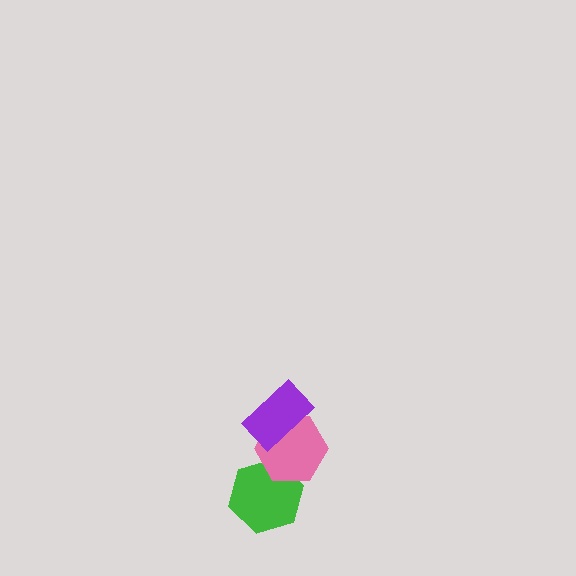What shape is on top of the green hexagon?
The pink hexagon is on top of the green hexagon.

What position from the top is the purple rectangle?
The purple rectangle is 1st from the top.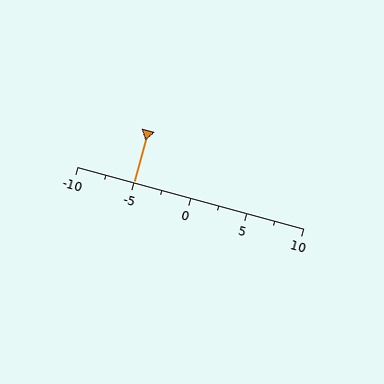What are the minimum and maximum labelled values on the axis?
The axis runs from -10 to 10.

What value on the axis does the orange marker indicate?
The marker indicates approximately -5.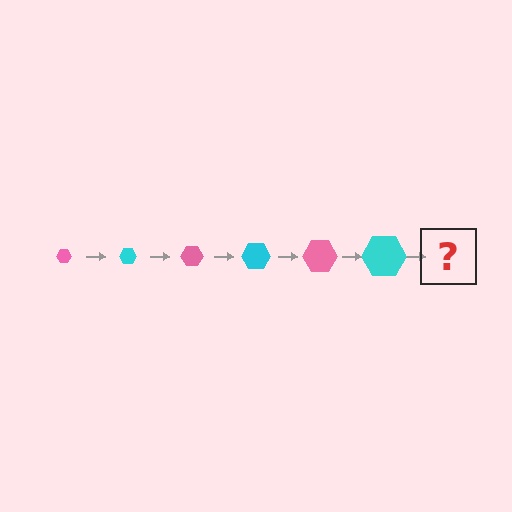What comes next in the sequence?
The next element should be a pink hexagon, larger than the previous one.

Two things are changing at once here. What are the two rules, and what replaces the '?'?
The two rules are that the hexagon grows larger each step and the color cycles through pink and cyan. The '?' should be a pink hexagon, larger than the previous one.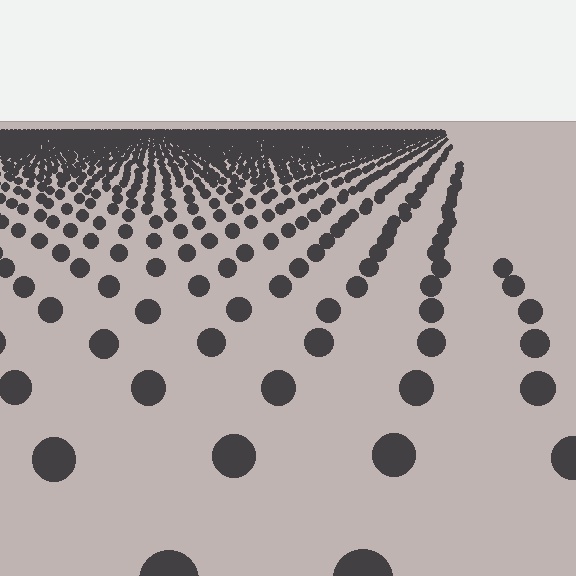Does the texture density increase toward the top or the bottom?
Density increases toward the top.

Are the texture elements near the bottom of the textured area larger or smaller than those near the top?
Larger. Near the bottom, elements are closer to the viewer and appear at a bigger on-screen size.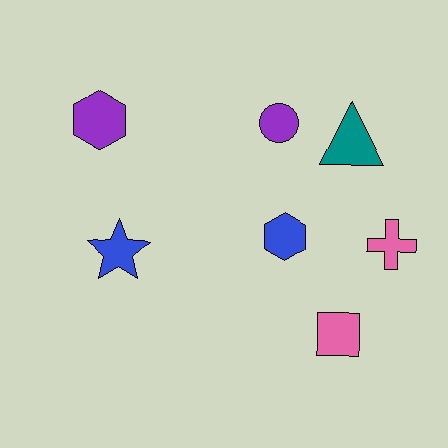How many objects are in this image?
There are 7 objects.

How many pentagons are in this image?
There are no pentagons.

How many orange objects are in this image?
There are no orange objects.